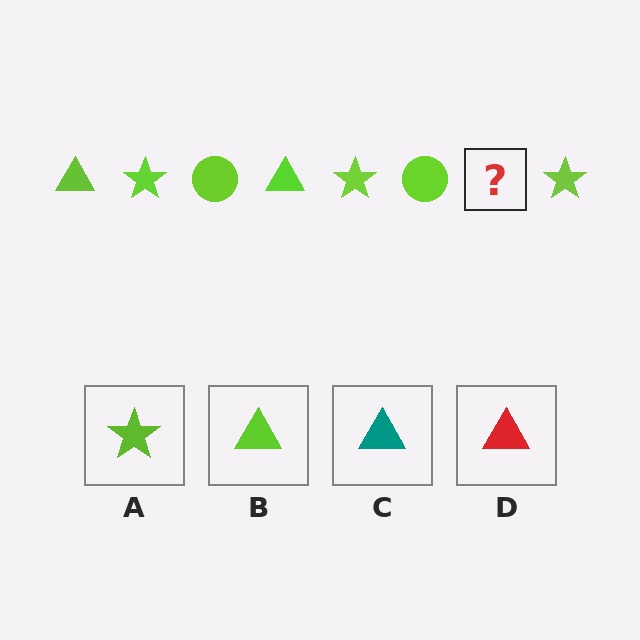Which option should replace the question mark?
Option B.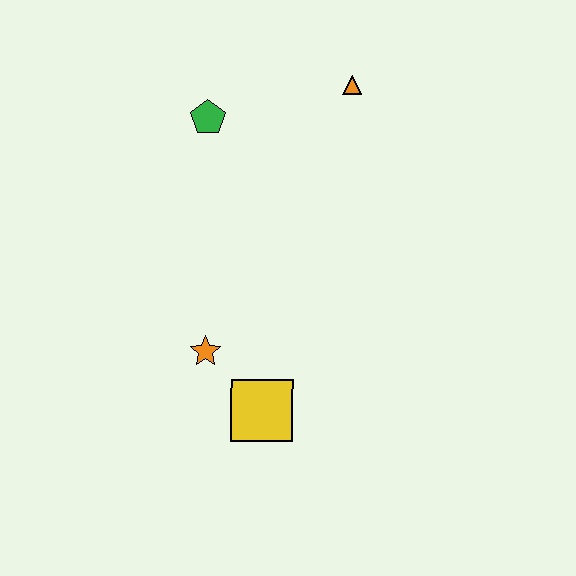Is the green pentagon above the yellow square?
Yes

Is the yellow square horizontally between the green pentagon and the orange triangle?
Yes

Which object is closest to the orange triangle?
The green pentagon is closest to the orange triangle.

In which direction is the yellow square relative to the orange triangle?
The yellow square is below the orange triangle.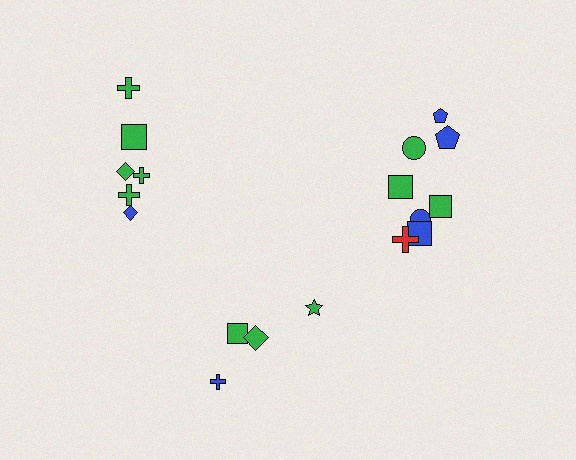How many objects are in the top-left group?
There are 6 objects.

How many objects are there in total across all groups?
There are 18 objects.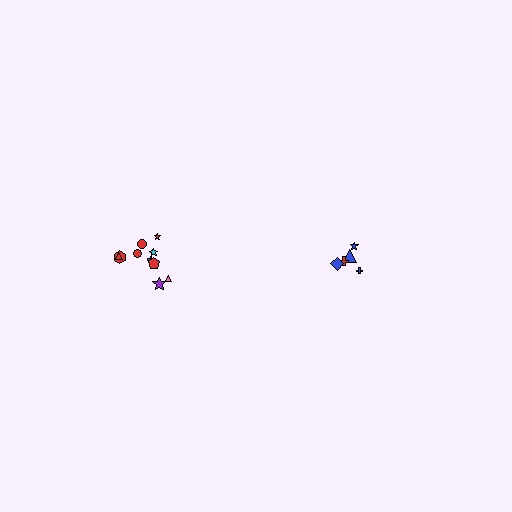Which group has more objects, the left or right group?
The left group.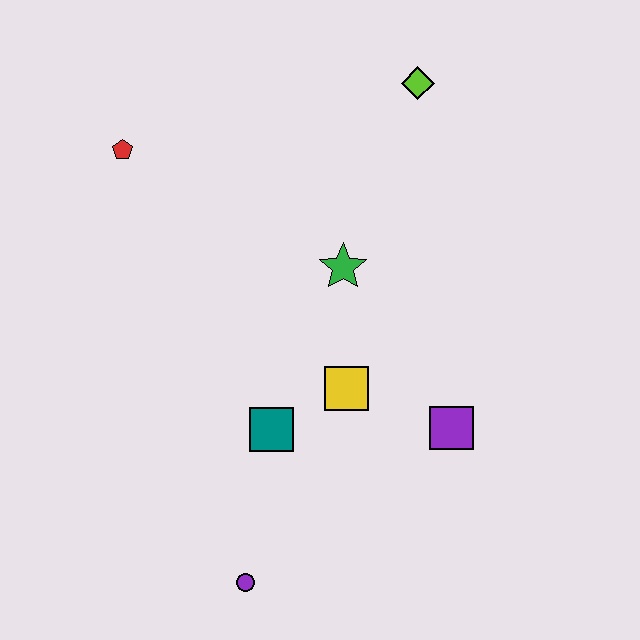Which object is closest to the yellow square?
The teal square is closest to the yellow square.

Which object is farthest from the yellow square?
The red pentagon is farthest from the yellow square.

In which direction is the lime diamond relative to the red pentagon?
The lime diamond is to the right of the red pentagon.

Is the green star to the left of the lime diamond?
Yes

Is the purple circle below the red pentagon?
Yes